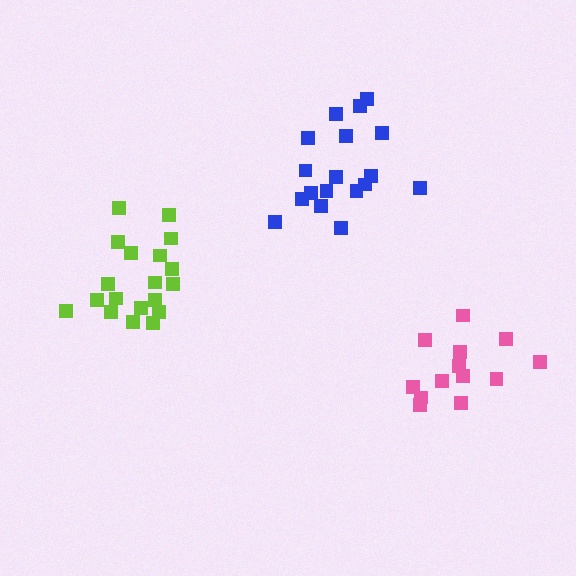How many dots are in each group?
Group 1: 13 dots, Group 2: 18 dots, Group 3: 19 dots (50 total).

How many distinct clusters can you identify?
There are 3 distinct clusters.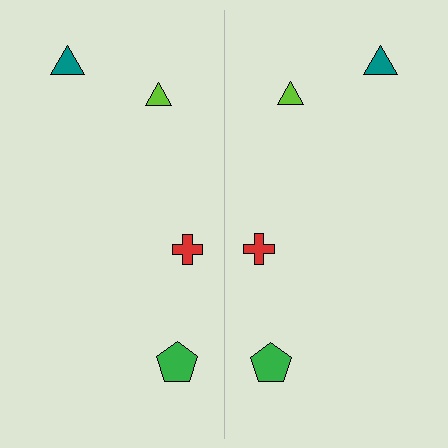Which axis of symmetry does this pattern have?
The pattern has a vertical axis of symmetry running through the center of the image.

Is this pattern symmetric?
Yes, this pattern has bilateral (reflection) symmetry.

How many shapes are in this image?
There are 8 shapes in this image.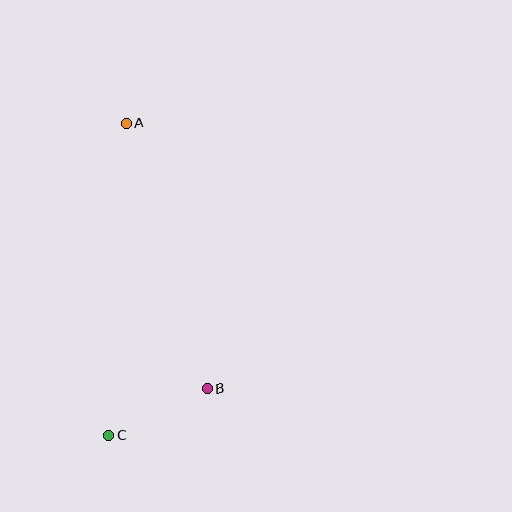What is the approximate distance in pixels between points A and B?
The distance between A and B is approximately 277 pixels.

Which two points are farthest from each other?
Points A and C are farthest from each other.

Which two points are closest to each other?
Points B and C are closest to each other.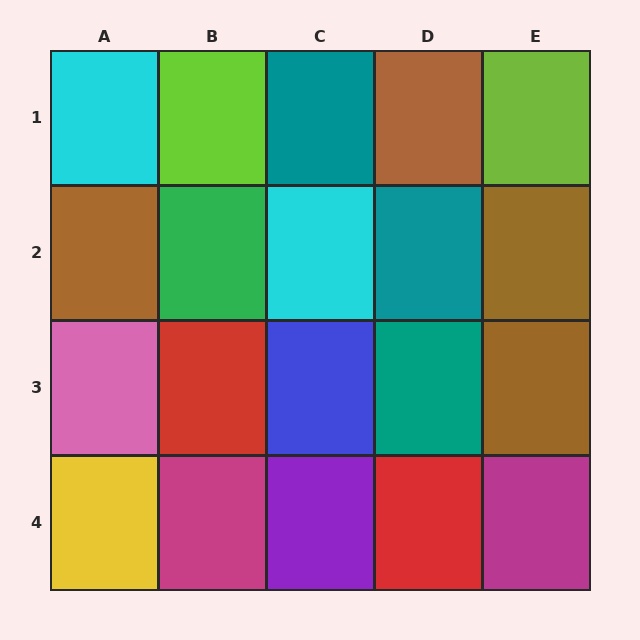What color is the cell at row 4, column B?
Magenta.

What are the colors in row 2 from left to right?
Brown, green, cyan, teal, brown.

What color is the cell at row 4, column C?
Purple.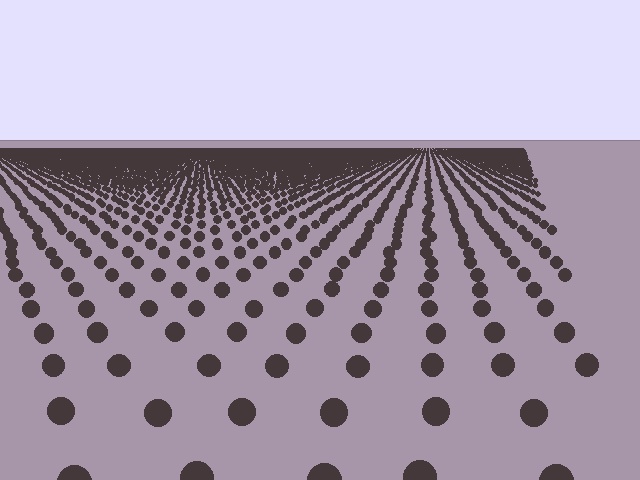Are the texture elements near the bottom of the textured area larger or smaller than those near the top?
Larger. Near the bottom, elements are closer to the viewer and appear at a bigger on-screen size.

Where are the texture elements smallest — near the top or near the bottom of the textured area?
Near the top.